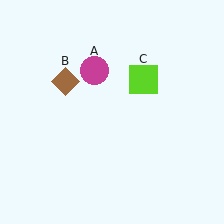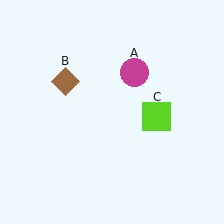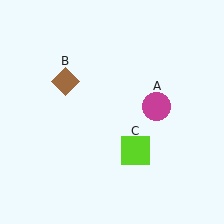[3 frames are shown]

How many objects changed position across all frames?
2 objects changed position: magenta circle (object A), lime square (object C).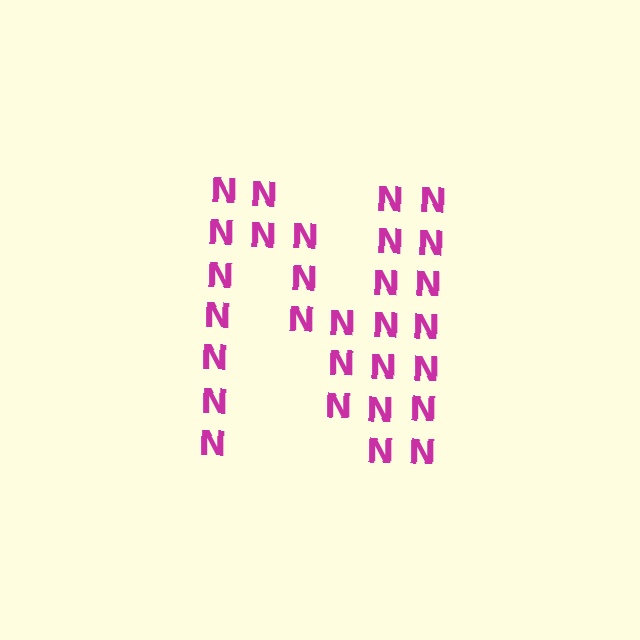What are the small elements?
The small elements are letter N's.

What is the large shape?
The large shape is the letter N.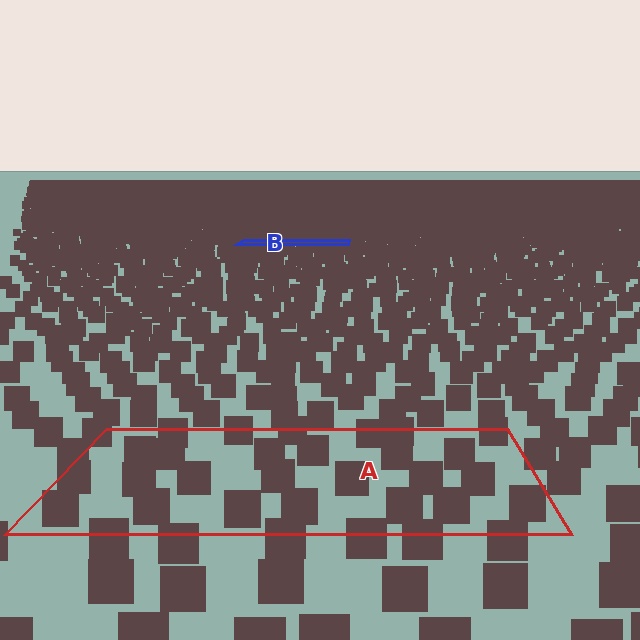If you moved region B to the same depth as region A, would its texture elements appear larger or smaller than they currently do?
They would appear larger. At a closer depth, the same texture elements are projected at a bigger on-screen size.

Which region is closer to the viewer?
Region A is closer. The texture elements there are larger and more spread out.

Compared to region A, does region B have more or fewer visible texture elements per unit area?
Region B has more texture elements per unit area — they are packed more densely because it is farther away.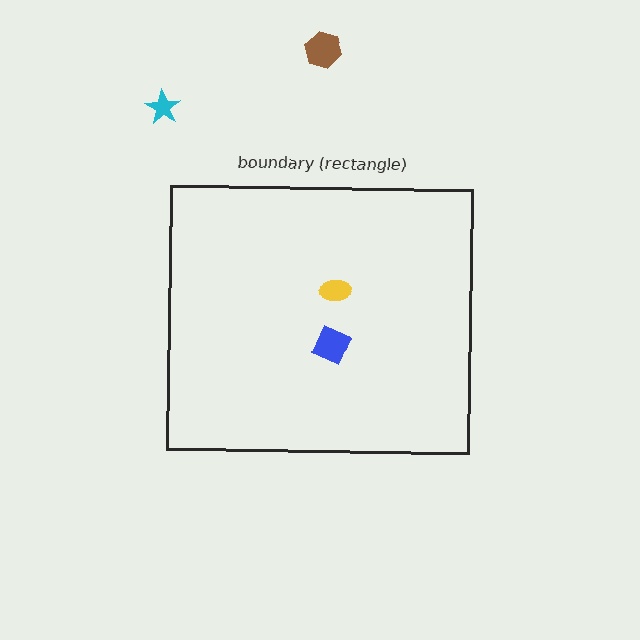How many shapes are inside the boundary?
2 inside, 2 outside.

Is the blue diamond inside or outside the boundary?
Inside.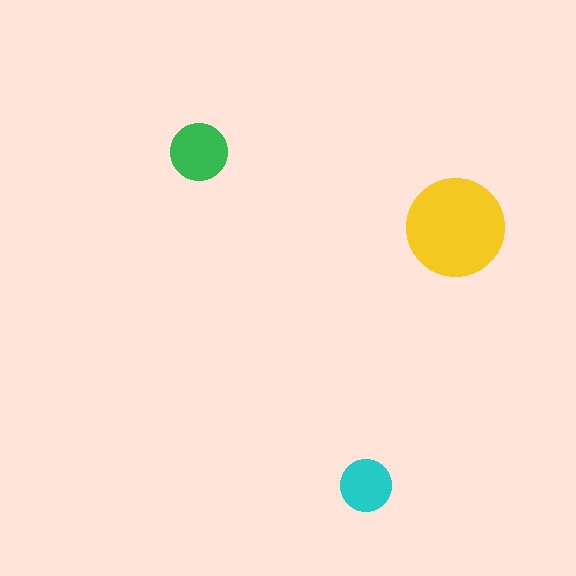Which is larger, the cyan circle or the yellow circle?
The yellow one.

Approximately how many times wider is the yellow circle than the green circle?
About 1.5 times wider.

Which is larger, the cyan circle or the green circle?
The green one.